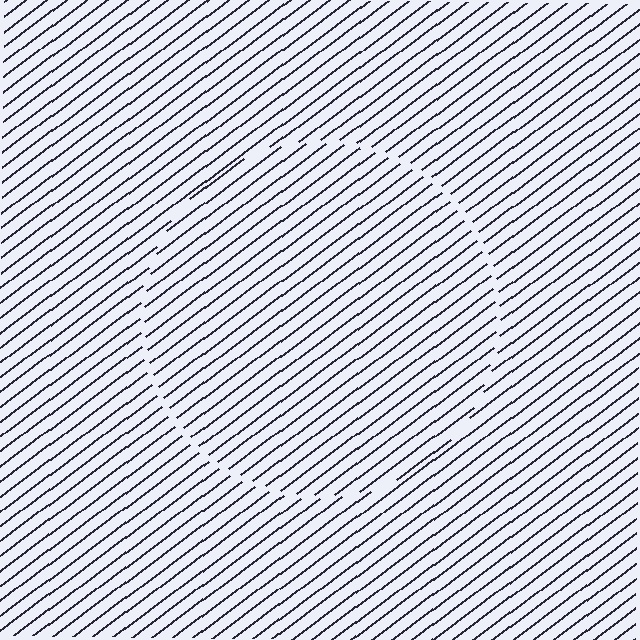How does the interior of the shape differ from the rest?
The interior of the shape contains the same grating, shifted by half a period — the contour is defined by the phase discontinuity where line-ends from the inner and outer gratings abut.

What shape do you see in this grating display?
An illusory circle. The interior of the shape contains the same grating, shifted by half a period — the contour is defined by the phase discontinuity where line-ends from the inner and outer gratings abut.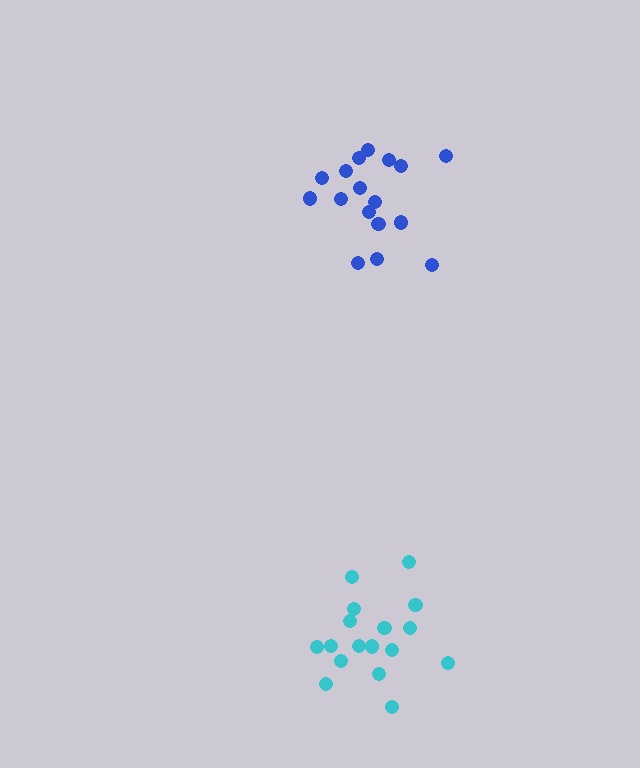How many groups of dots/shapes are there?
There are 2 groups.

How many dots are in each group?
Group 1: 17 dots, Group 2: 17 dots (34 total).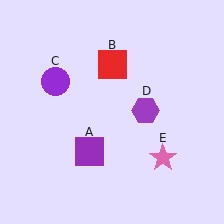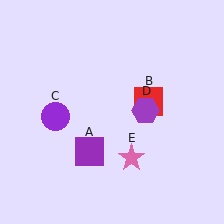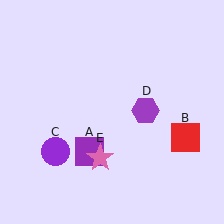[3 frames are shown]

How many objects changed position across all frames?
3 objects changed position: red square (object B), purple circle (object C), pink star (object E).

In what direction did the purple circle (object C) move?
The purple circle (object C) moved down.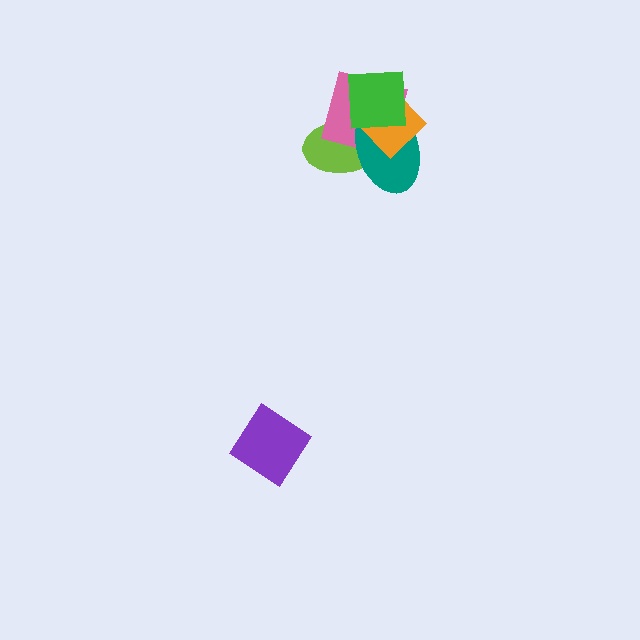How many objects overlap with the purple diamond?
0 objects overlap with the purple diamond.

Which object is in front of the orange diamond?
The green square is in front of the orange diamond.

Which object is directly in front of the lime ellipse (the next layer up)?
The pink square is directly in front of the lime ellipse.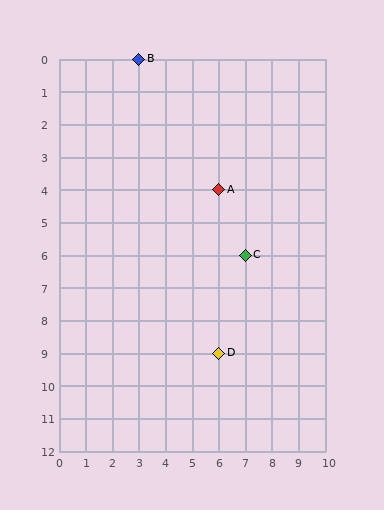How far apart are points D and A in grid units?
Points D and A are 5 rows apart.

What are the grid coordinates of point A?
Point A is at grid coordinates (6, 4).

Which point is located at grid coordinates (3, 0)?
Point B is at (3, 0).